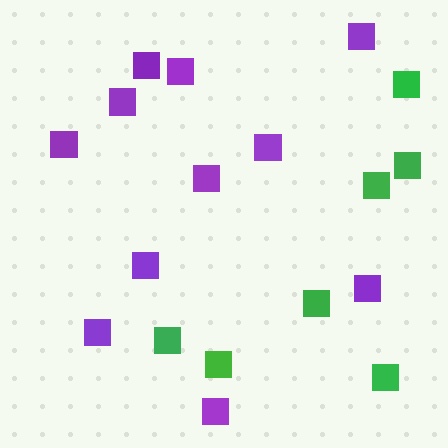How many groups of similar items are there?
There are 2 groups: one group of green squares (7) and one group of purple squares (11).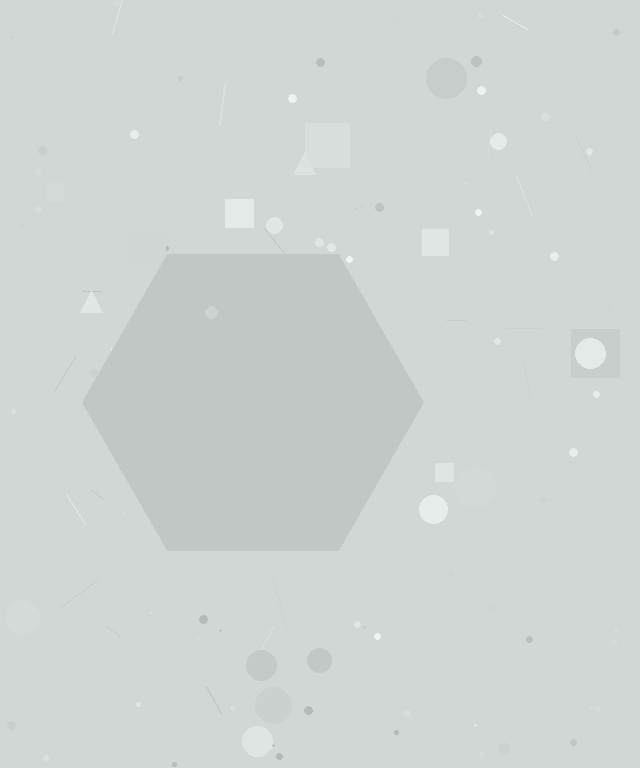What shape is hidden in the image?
A hexagon is hidden in the image.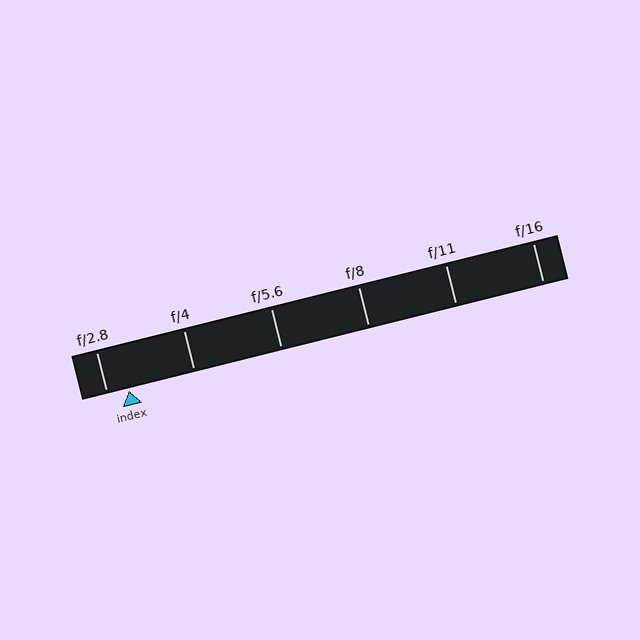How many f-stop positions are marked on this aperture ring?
There are 6 f-stop positions marked.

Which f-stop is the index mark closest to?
The index mark is closest to f/2.8.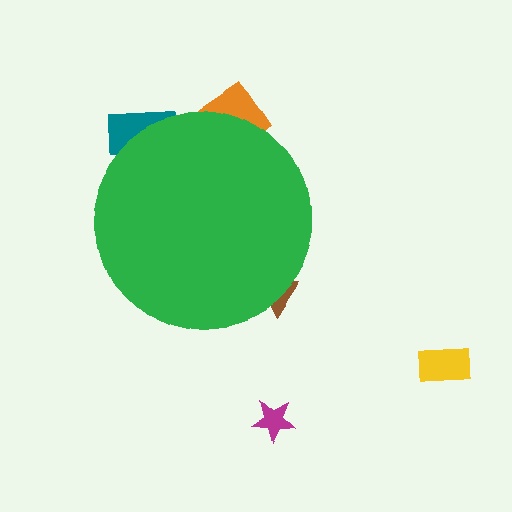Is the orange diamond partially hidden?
Yes, the orange diamond is partially hidden behind the green circle.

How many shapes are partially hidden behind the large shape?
3 shapes are partially hidden.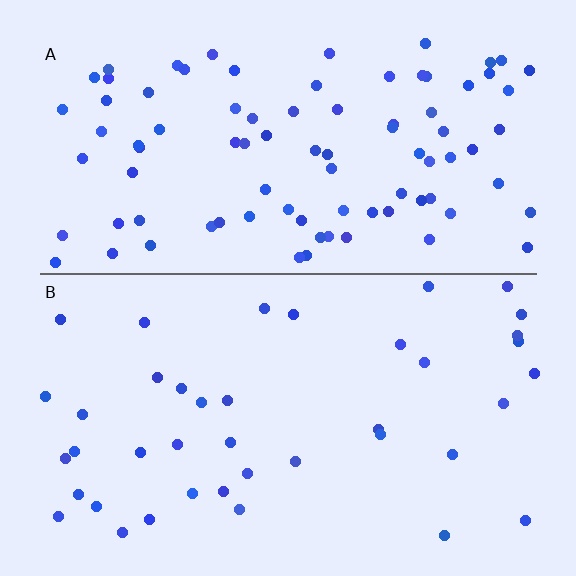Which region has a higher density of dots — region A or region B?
A (the top).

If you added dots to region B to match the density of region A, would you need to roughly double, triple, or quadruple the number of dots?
Approximately double.